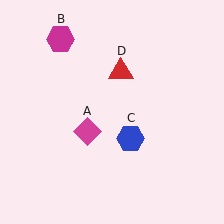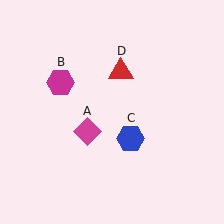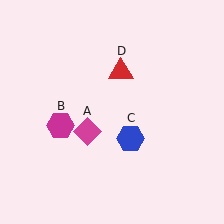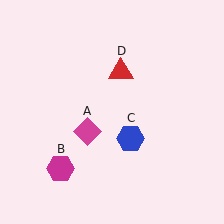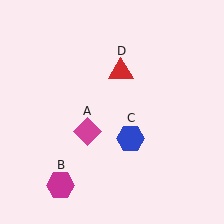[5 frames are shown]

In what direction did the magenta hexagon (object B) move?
The magenta hexagon (object B) moved down.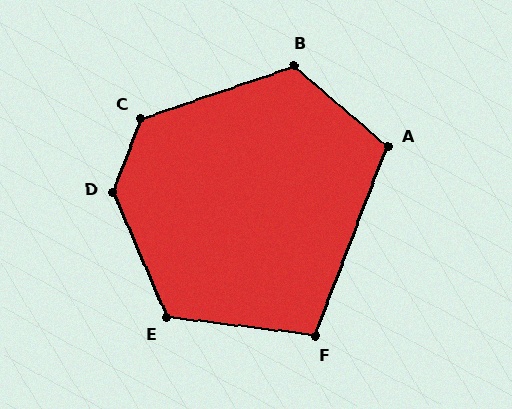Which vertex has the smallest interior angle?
F, at approximately 104 degrees.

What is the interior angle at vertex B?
Approximately 120 degrees (obtuse).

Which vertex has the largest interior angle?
D, at approximately 136 degrees.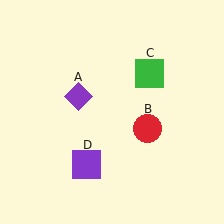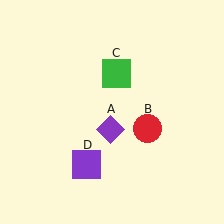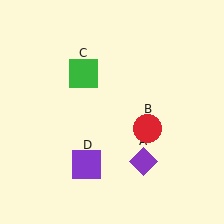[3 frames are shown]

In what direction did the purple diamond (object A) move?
The purple diamond (object A) moved down and to the right.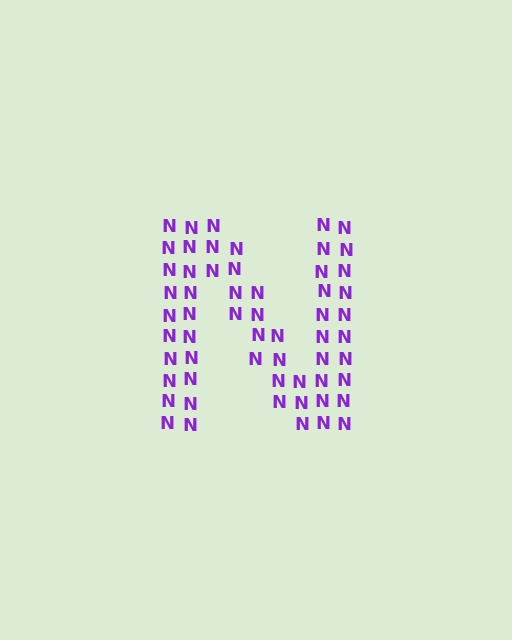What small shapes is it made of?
It is made of small letter N's.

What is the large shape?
The large shape is the letter N.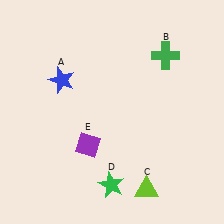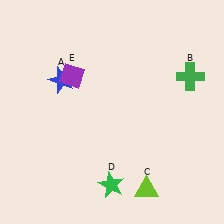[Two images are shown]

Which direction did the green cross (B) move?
The green cross (B) moved right.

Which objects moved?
The objects that moved are: the green cross (B), the purple diamond (E).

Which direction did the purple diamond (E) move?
The purple diamond (E) moved up.